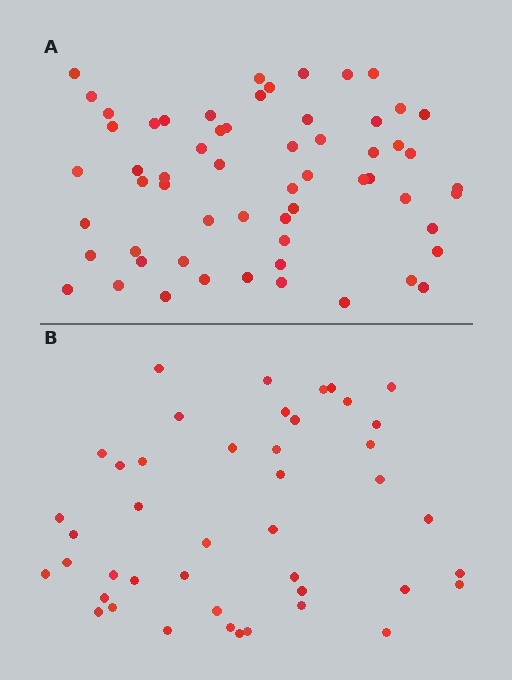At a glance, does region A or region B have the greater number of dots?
Region A (the top region) has more dots.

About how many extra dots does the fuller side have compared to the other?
Region A has approximately 15 more dots than region B.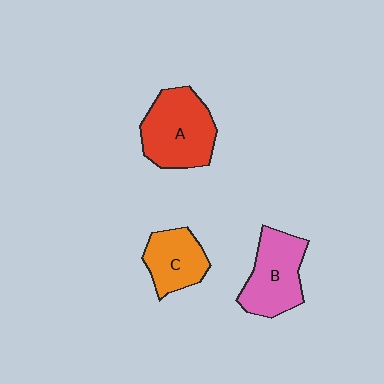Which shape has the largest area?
Shape A (red).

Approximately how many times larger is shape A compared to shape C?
Approximately 1.5 times.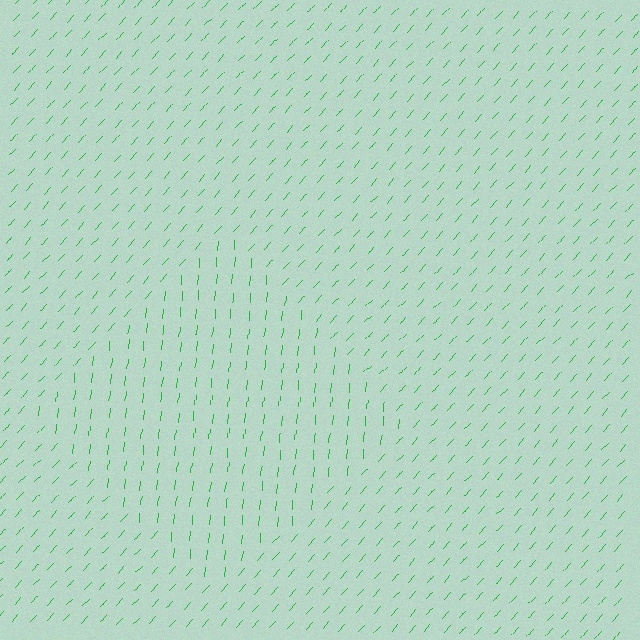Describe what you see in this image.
The image is filled with small green line segments. A diamond region in the image has lines oriented differently from the surrounding lines, creating a visible texture boundary.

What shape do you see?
I see a diamond.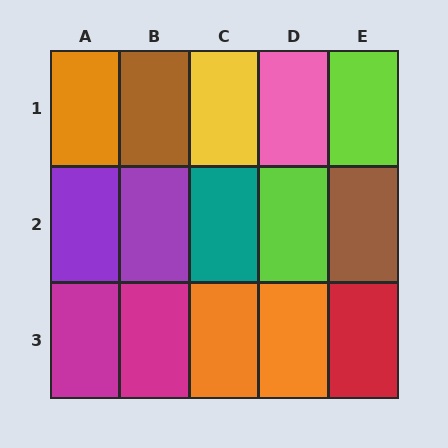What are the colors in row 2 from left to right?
Purple, purple, teal, lime, brown.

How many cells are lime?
2 cells are lime.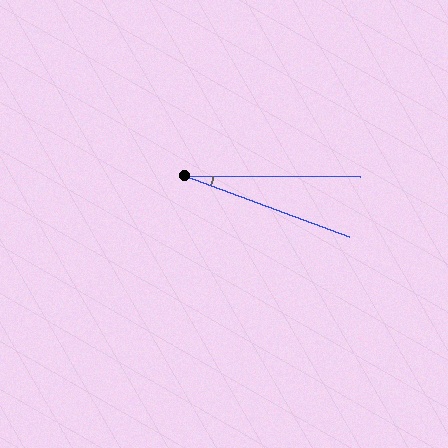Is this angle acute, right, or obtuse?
It is acute.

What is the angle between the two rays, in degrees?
Approximately 20 degrees.